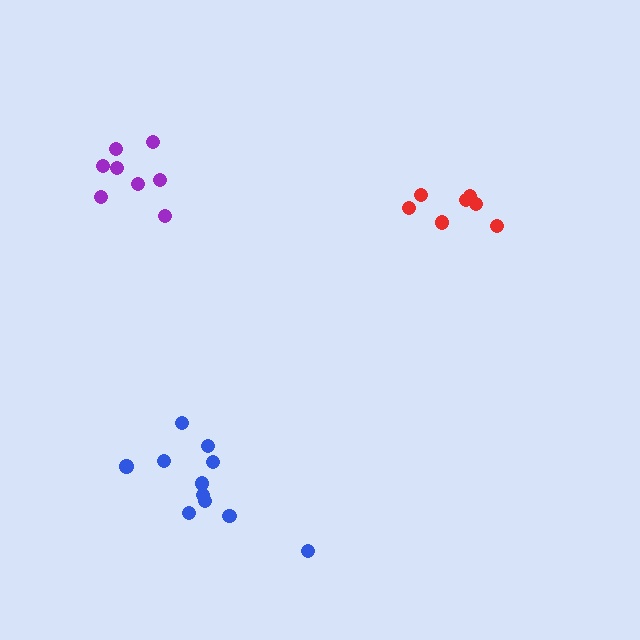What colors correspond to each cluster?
The clusters are colored: purple, red, blue.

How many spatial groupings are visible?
There are 3 spatial groupings.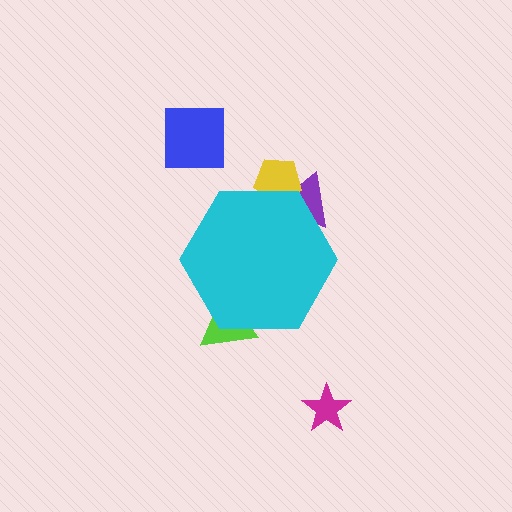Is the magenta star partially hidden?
No, the magenta star is fully visible.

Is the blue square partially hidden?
No, the blue square is fully visible.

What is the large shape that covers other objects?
A cyan hexagon.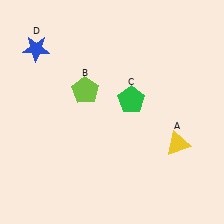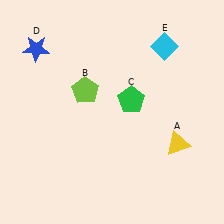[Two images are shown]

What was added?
A cyan diamond (E) was added in Image 2.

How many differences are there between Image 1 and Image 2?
There is 1 difference between the two images.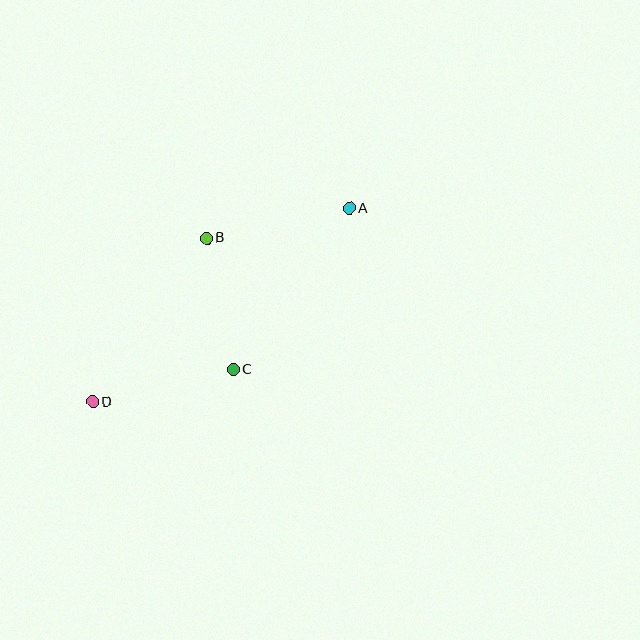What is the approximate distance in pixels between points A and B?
The distance between A and B is approximately 146 pixels.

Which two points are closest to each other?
Points B and C are closest to each other.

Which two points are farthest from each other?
Points A and D are farthest from each other.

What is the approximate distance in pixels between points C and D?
The distance between C and D is approximately 144 pixels.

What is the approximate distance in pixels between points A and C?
The distance between A and C is approximately 199 pixels.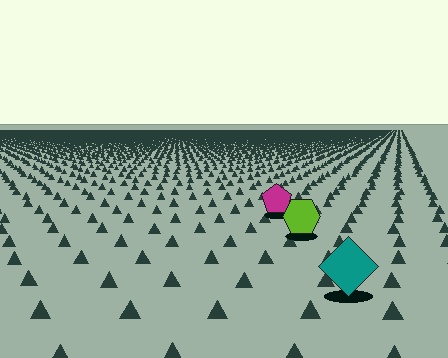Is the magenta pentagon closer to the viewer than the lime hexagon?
No. The lime hexagon is closer — you can tell from the texture gradient: the ground texture is coarser near it.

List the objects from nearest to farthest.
From nearest to farthest: the teal diamond, the lime hexagon, the magenta pentagon.